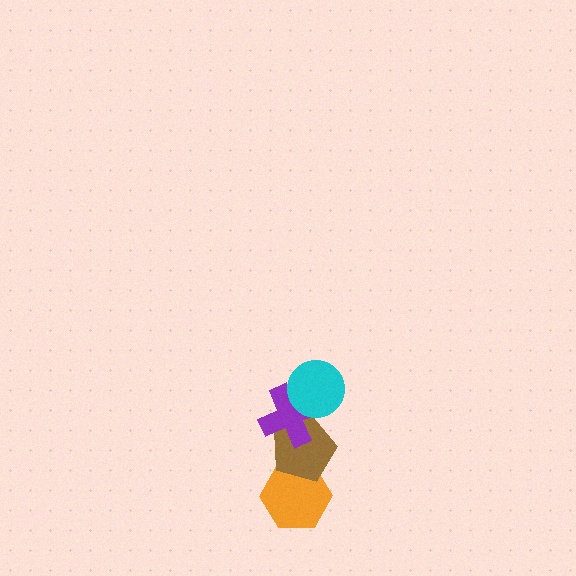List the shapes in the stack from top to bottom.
From top to bottom: the cyan circle, the purple cross, the brown pentagon, the orange hexagon.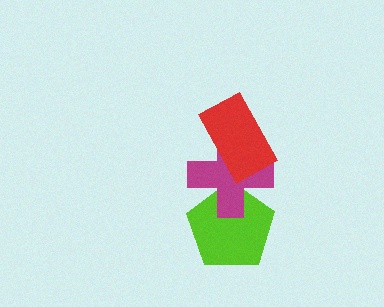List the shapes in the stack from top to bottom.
From top to bottom: the red rectangle, the magenta cross, the lime pentagon.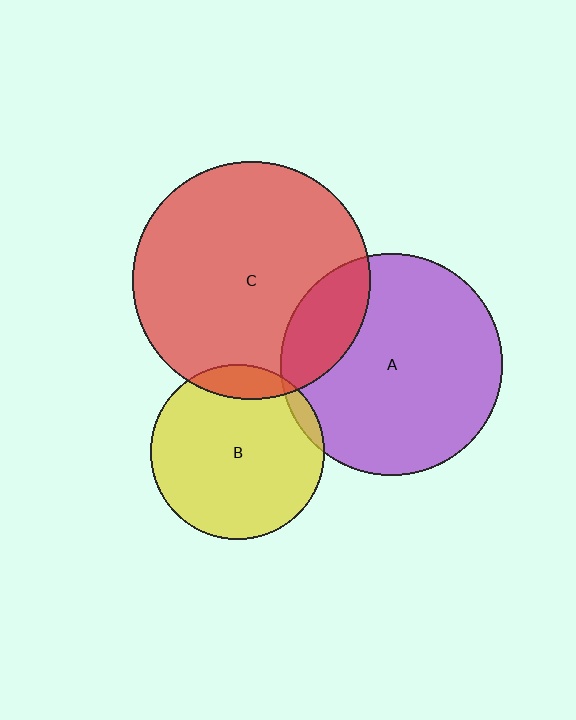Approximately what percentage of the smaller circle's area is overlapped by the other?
Approximately 10%.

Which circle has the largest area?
Circle C (red).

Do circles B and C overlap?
Yes.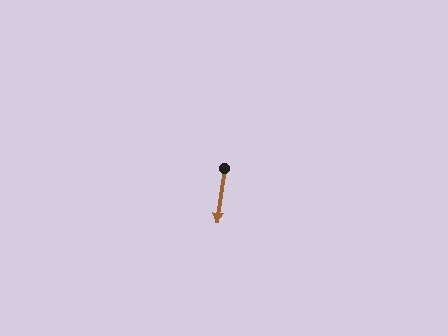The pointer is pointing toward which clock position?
Roughly 6 o'clock.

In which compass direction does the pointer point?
South.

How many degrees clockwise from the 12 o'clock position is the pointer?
Approximately 187 degrees.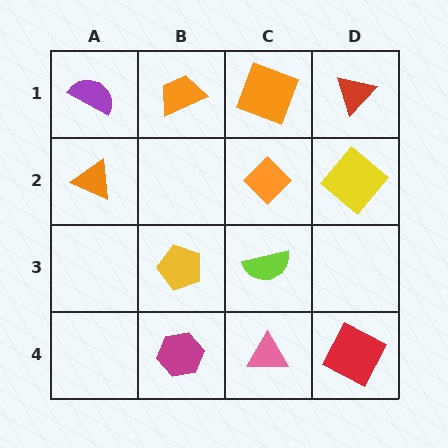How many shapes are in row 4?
3 shapes.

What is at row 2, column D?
A yellow diamond.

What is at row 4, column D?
A red square.